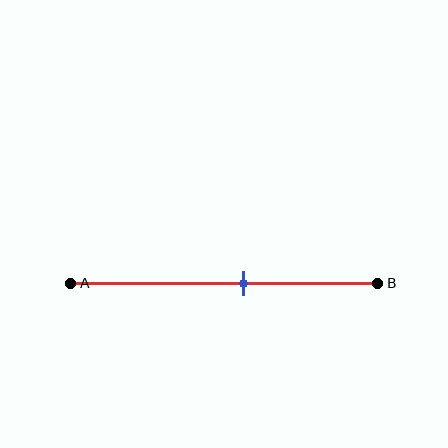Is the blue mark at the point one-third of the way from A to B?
No, the mark is at about 55% from A, not at the 33% one-third point.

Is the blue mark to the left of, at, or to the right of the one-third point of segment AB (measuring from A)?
The blue mark is to the right of the one-third point of segment AB.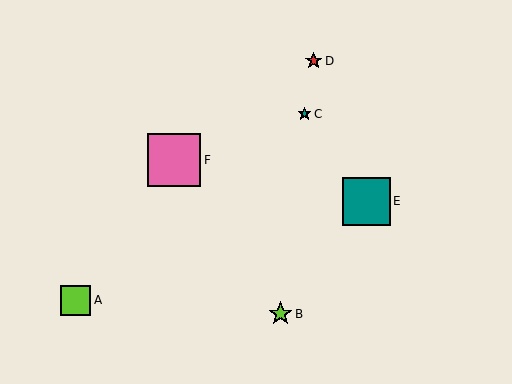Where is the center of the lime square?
The center of the lime square is at (76, 300).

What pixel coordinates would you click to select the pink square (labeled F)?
Click at (174, 160) to select the pink square F.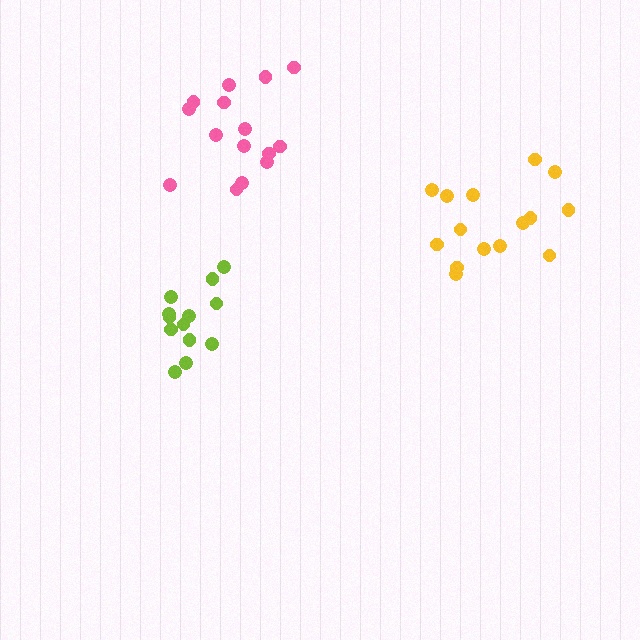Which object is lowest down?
The lime cluster is bottommost.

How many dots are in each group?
Group 1: 15 dots, Group 2: 13 dots, Group 3: 15 dots (43 total).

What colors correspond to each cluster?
The clusters are colored: pink, lime, yellow.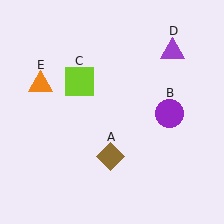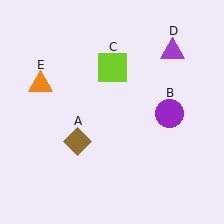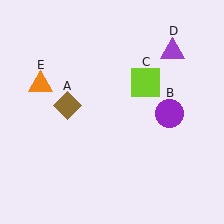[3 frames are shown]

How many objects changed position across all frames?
2 objects changed position: brown diamond (object A), lime square (object C).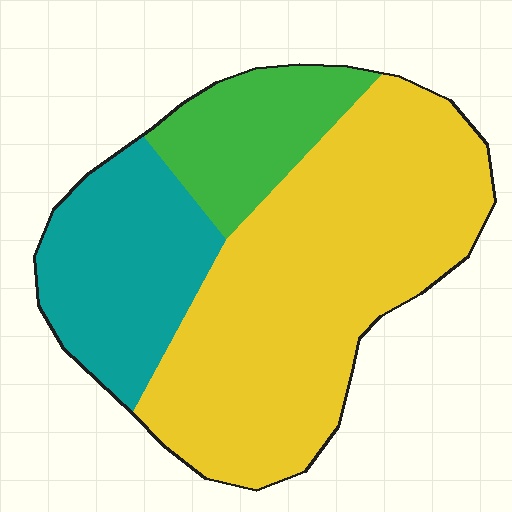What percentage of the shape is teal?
Teal takes up between a sixth and a third of the shape.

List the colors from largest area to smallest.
From largest to smallest: yellow, teal, green.